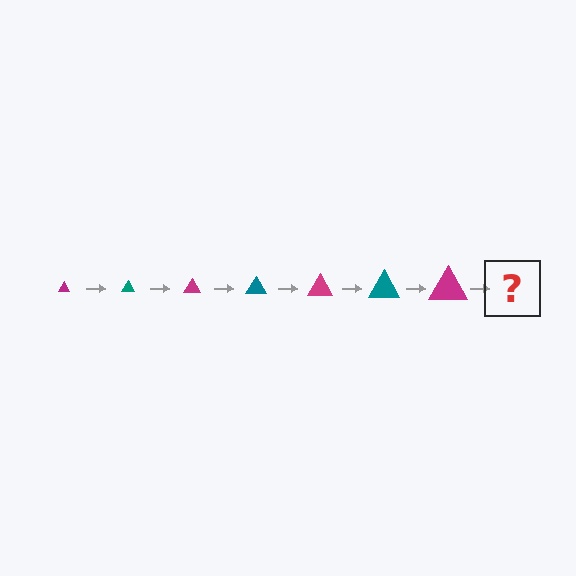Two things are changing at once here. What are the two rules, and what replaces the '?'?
The two rules are that the triangle grows larger each step and the color cycles through magenta and teal. The '?' should be a teal triangle, larger than the previous one.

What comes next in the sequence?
The next element should be a teal triangle, larger than the previous one.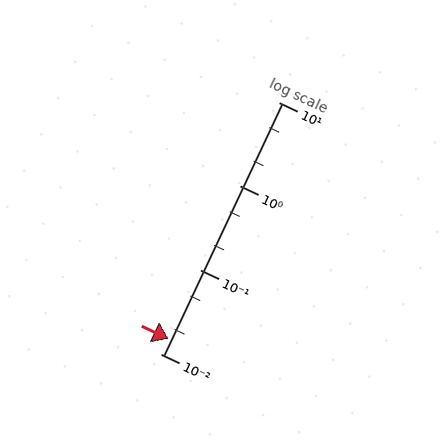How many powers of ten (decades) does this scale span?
The scale spans 3 decades, from 0.01 to 10.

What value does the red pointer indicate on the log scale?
The pointer indicates approximately 0.015.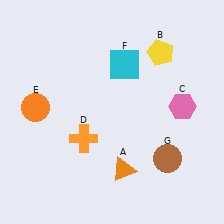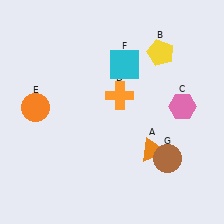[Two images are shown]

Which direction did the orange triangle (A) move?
The orange triangle (A) moved right.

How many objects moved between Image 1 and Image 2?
2 objects moved between the two images.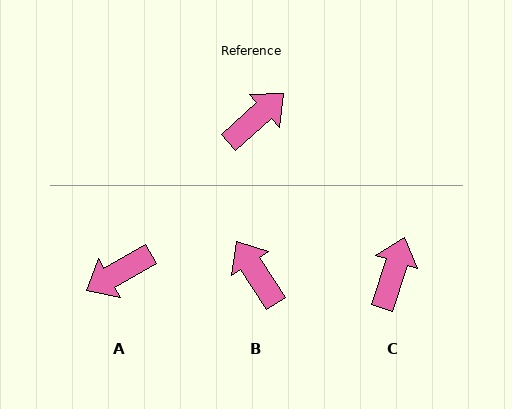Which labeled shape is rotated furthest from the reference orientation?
A, about 168 degrees away.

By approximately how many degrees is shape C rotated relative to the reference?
Approximately 31 degrees counter-clockwise.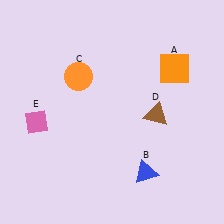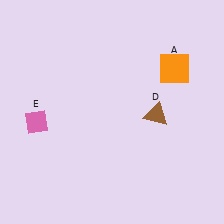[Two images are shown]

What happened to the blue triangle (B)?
The blue triangle (B) was removed in Image 2. It was in the bottom-right area of Image 1.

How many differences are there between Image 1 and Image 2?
There are 2 differences between the two images.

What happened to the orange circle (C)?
The orange circle (C) was removed in Image 2. It was in the top-left area of Image 1.